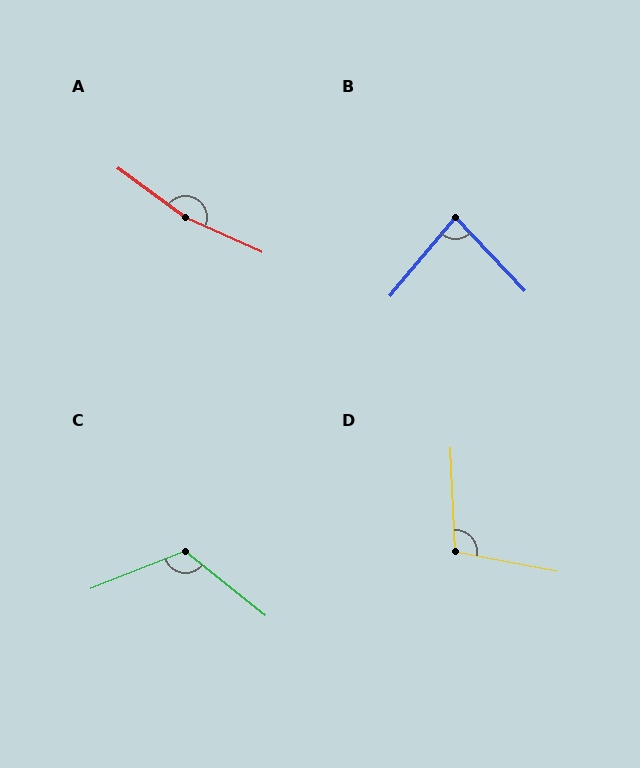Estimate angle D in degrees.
Approximately 104 degrees.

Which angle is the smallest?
B, at approximately 83 degrees.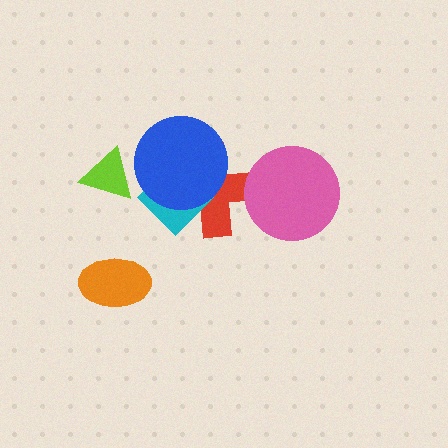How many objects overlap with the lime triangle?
0 objects overlap with the lime triangle.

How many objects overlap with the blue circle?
2 objects overlap with the blue circle.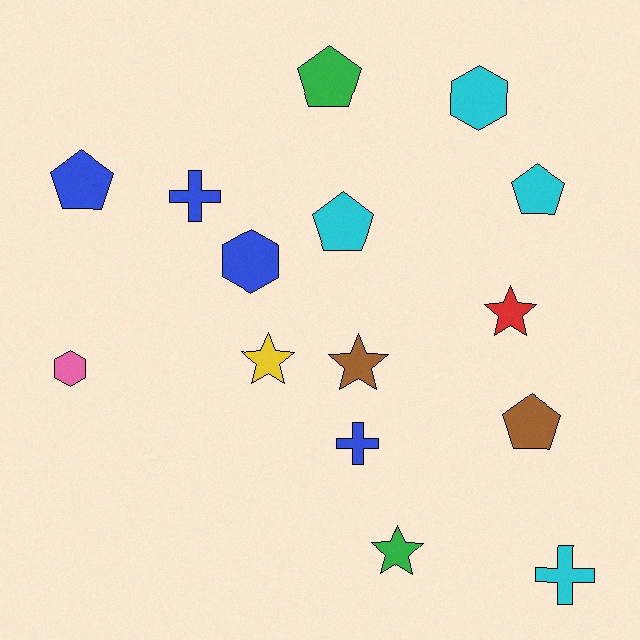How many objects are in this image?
There are 15 objects.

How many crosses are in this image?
There are 3 crosses.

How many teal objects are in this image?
There are no teal objects.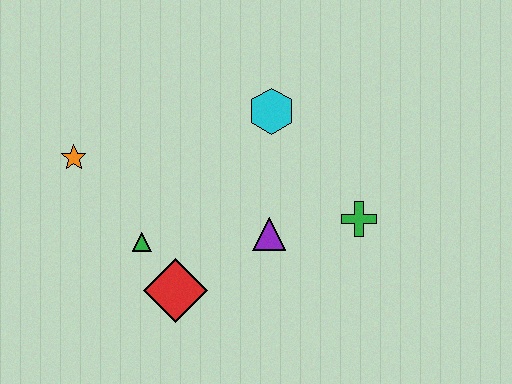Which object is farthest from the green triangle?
The green cross is farthest from the green triangle.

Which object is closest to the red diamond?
The green triangle is closest to the red diamond.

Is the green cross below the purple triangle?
No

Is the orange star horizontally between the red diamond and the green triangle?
No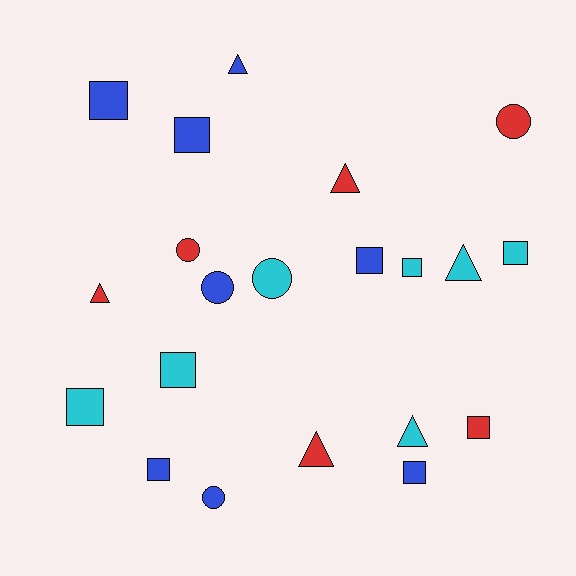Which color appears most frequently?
Blue, with 8 objects.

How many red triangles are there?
There are 3 red triangles.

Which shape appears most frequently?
Square, with 10 objects.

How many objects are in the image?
There are 21 objects.